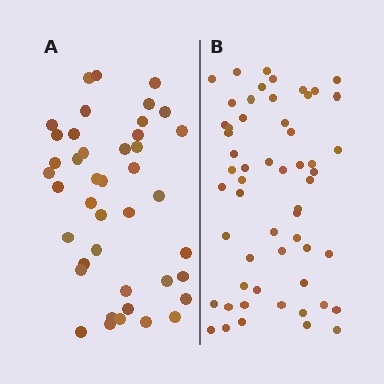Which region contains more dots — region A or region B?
Region B (the right region) has more dots.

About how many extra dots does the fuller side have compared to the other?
Region B has approximately 15 more dots than region A.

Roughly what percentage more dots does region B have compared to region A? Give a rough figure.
About 35% more.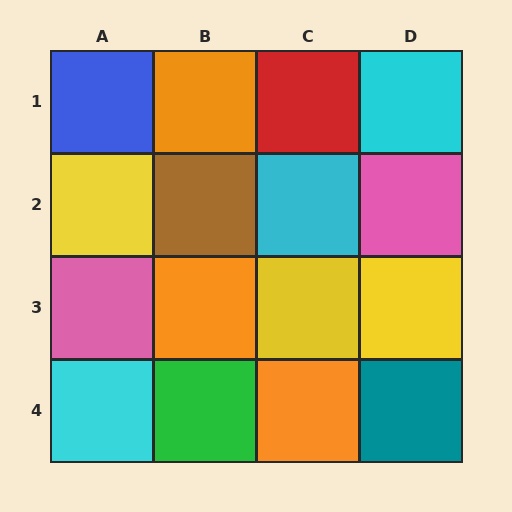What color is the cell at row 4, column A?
Cyan.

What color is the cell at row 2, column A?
Yellow.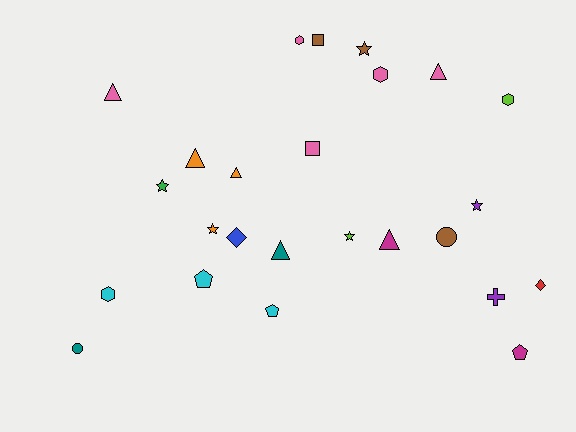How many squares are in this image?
There are 2 squares.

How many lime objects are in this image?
There are 2 lime objects.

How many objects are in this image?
There are 25 objects.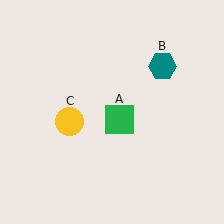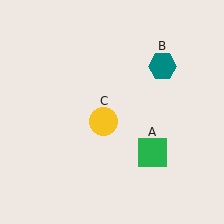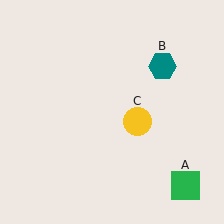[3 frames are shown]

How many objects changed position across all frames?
2 objects changed position: green square (object A), yellow circle (object C).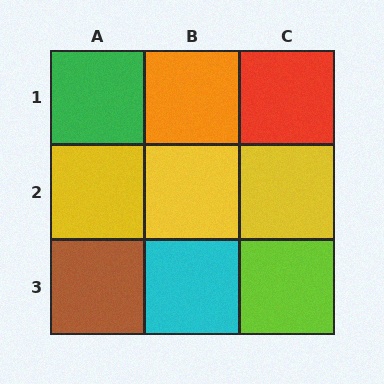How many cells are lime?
1 cell is lime.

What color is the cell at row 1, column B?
Orange.